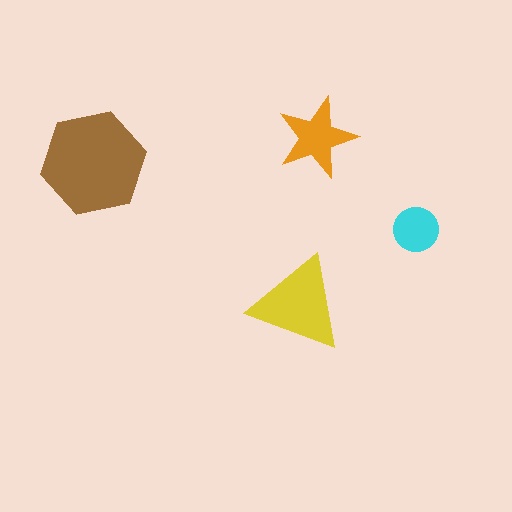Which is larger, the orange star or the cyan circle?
The orange star.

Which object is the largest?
The brown hexagon.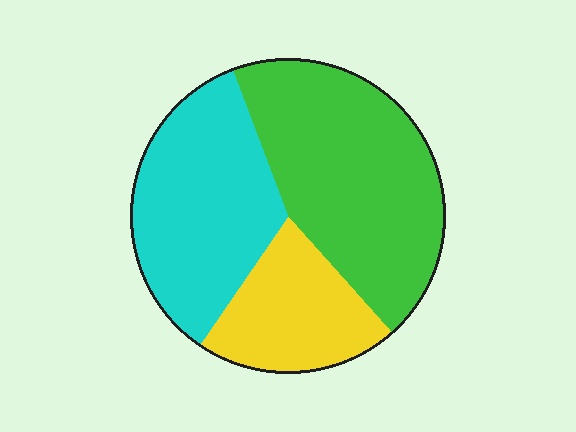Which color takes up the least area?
Yellow, at roughly 20%.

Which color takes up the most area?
Green, at roughly 45%.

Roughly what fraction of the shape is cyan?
Cyan takes up about one third (1/3) of the shape.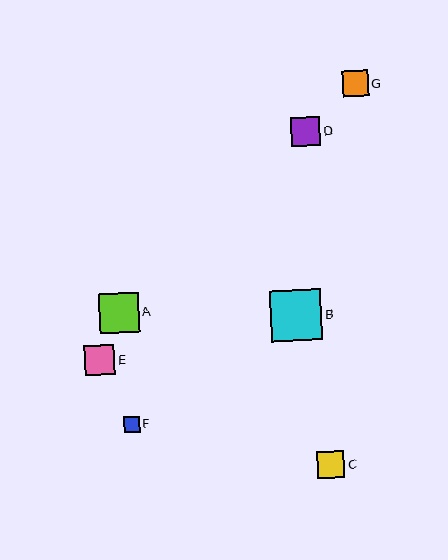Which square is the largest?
Square B is the largest with a size of approximately 51 pixels.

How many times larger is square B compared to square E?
Square B is approximately 1.7 times the size of square E.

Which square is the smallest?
Square F is the smallest with a size of approximately 16 pixels.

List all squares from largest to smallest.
From largest to smallest: B, A, E, D, C, G, F.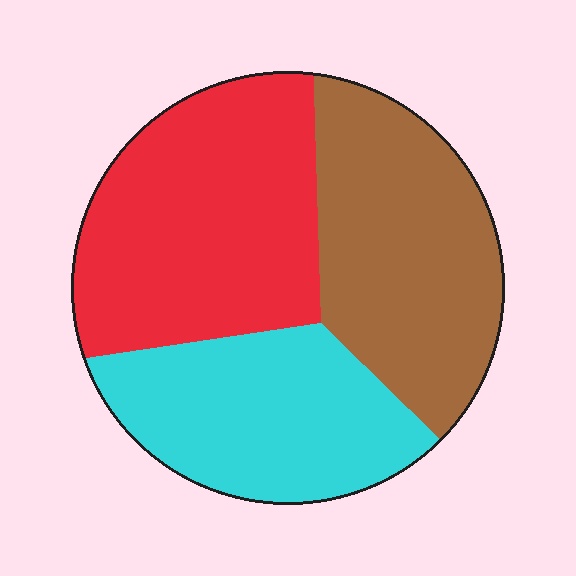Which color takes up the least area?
Cyan, at roughly 30%.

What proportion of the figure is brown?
Brown takes up about one third (1/3) of the figure.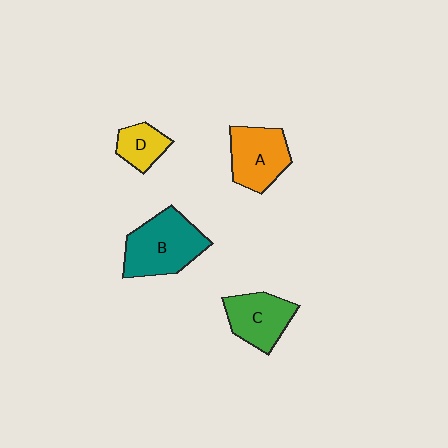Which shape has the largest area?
Shape B (teal).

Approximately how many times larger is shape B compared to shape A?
Approximately 1.3 times.